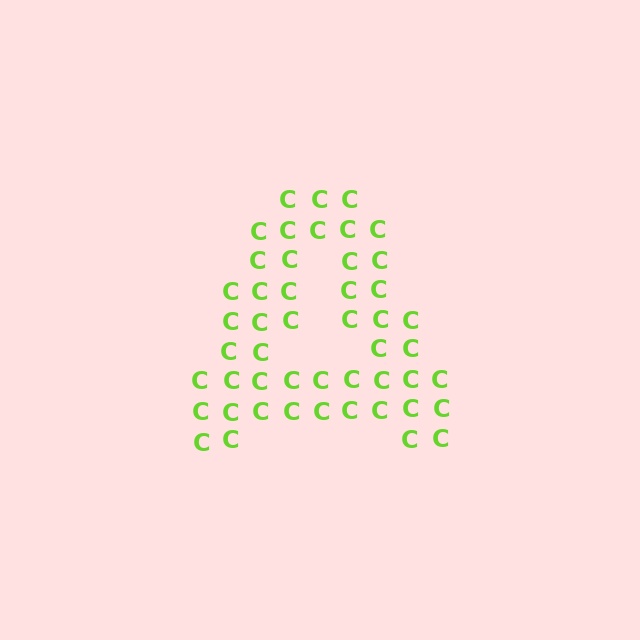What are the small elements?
The small elements are letter C's.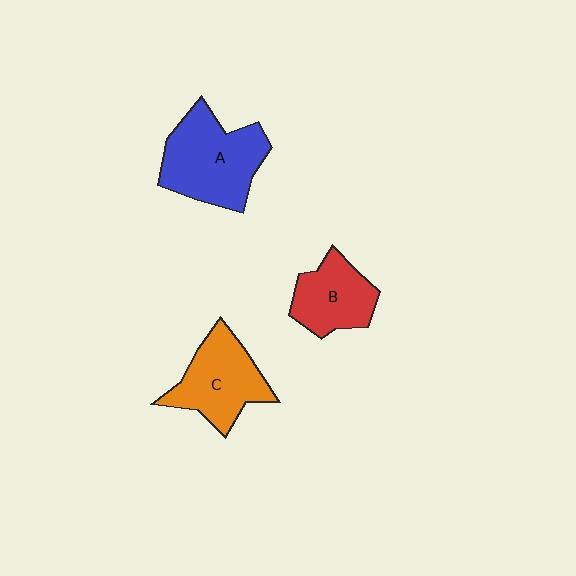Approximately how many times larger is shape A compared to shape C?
Approximately 1.2 times.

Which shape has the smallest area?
Shape B (red).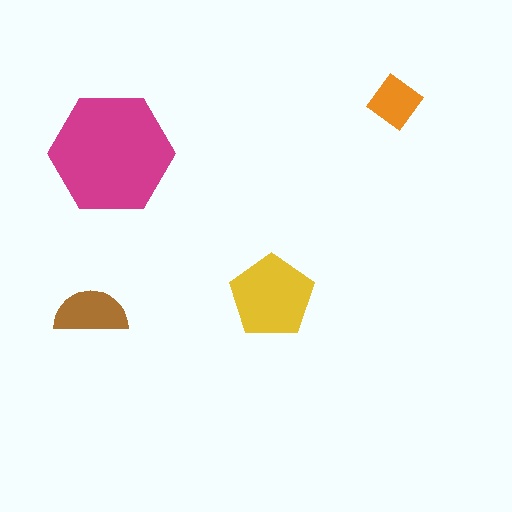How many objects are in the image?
There are 4 objects in the image.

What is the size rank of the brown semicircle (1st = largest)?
3rd.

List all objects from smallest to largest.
The orange diamond, the brown semicircle, the yellow pentagon, the magenta hexagon.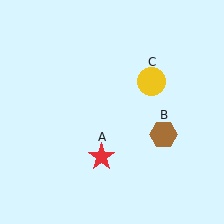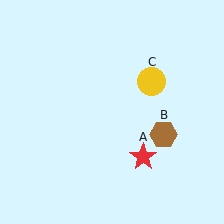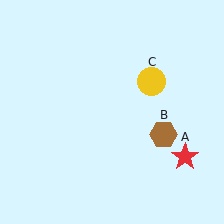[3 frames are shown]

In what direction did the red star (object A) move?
The red star (object A) moved right.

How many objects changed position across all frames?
1 object changed position: red star (object A).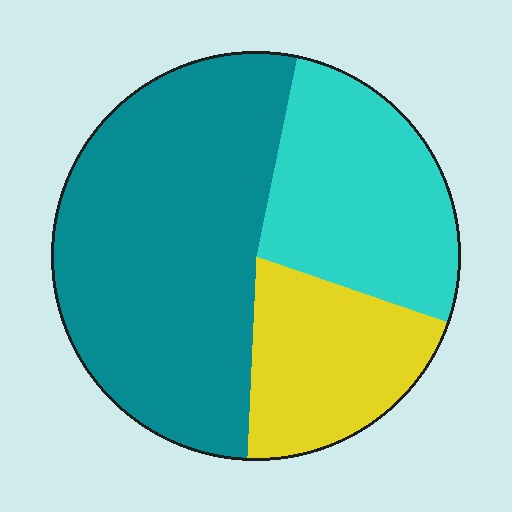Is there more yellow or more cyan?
Cyan.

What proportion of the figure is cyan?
Cyan covers 27% of the figure.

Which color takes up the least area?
Yellow, at roughly 20%.